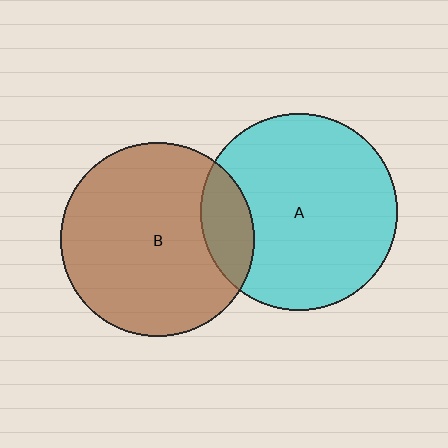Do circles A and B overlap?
Yes.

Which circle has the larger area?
Circle A (cyan).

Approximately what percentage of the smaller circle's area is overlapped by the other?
Approximately 15%.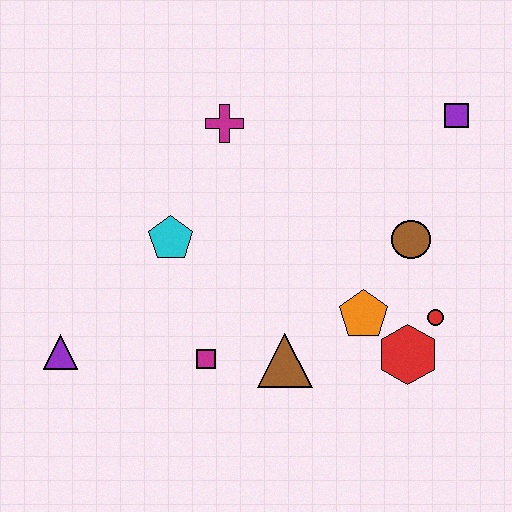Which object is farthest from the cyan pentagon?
The purple square is farthest from the cyan pentagon.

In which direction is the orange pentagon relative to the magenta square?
The orange pentagon is to the right of the magenta square.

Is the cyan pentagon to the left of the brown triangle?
Yes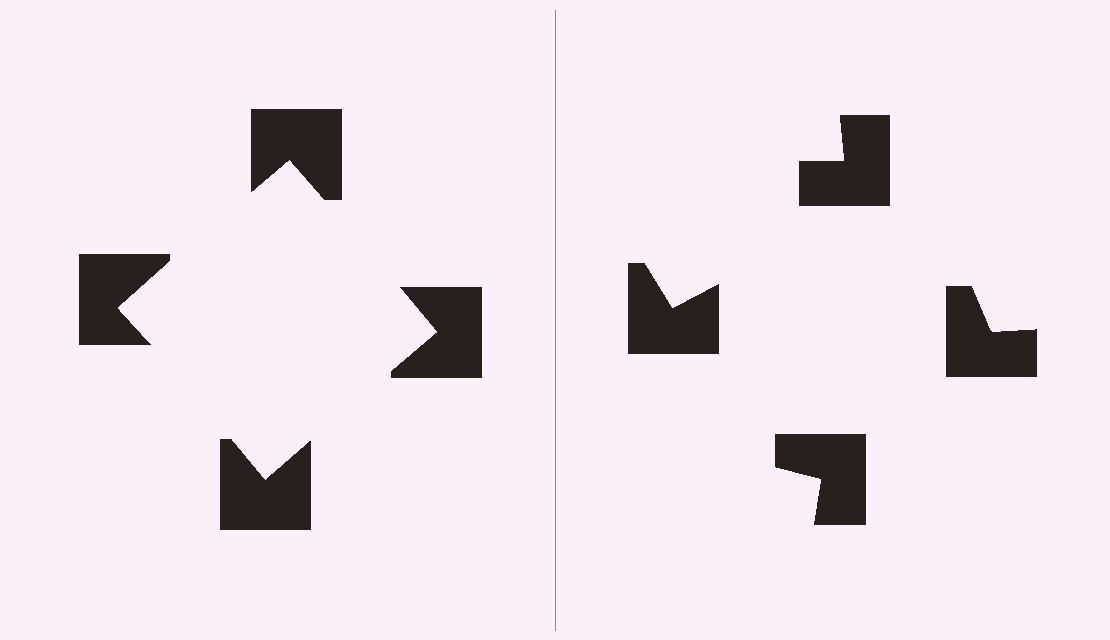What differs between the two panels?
The notched squares are positioned identically on both sides; only the wedge orientations differ. On the left they align to a square; on the right they are misaligned.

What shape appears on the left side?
An illusory square.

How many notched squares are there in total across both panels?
8 — 4 on each side.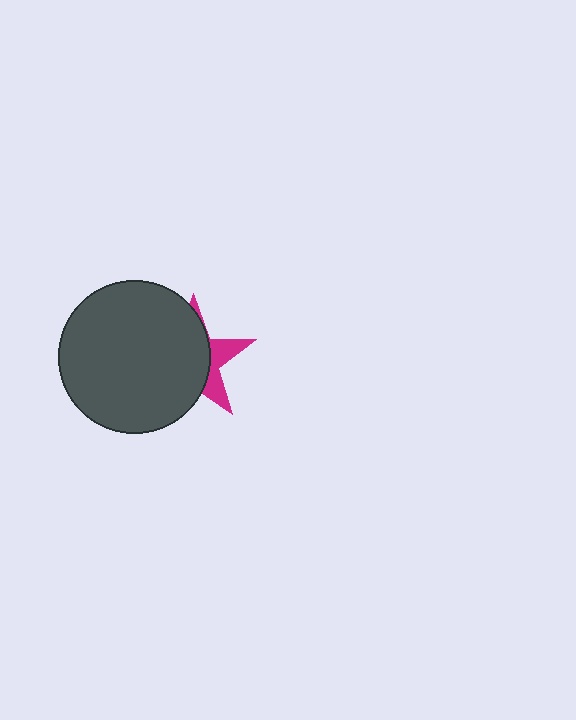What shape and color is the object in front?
The object in front is a dark gray circle.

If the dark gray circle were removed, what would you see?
You would see the complete magenta star.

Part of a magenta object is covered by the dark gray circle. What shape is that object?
It is a star.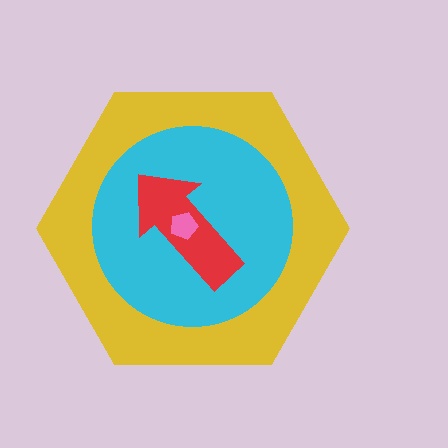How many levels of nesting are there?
4.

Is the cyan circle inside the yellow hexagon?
Yes.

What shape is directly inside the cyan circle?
The red arrow.